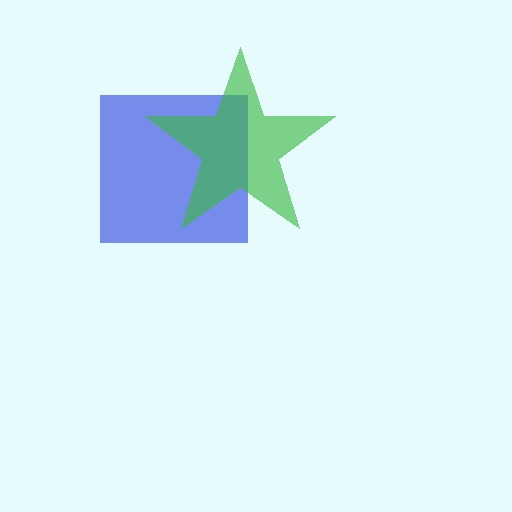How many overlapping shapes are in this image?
There are 2 overlapping shapes in the image.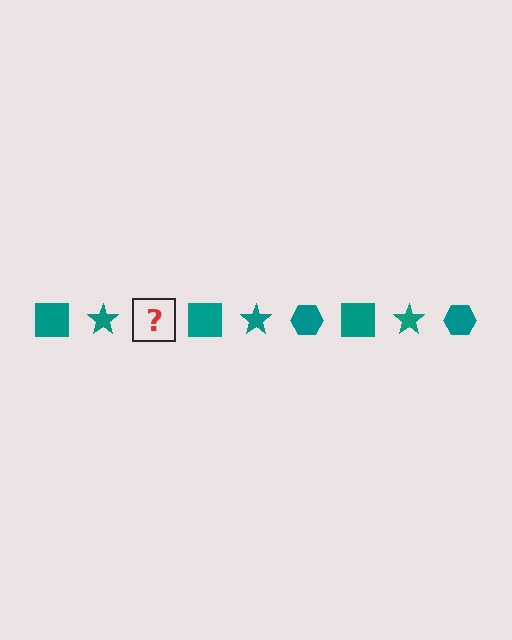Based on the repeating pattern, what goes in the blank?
The blank should be a teal hexagon.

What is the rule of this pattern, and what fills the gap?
The rule is that the pattern cycles through square, star, hexagon shapes in teal. The gap should be filled with a teal hexagon.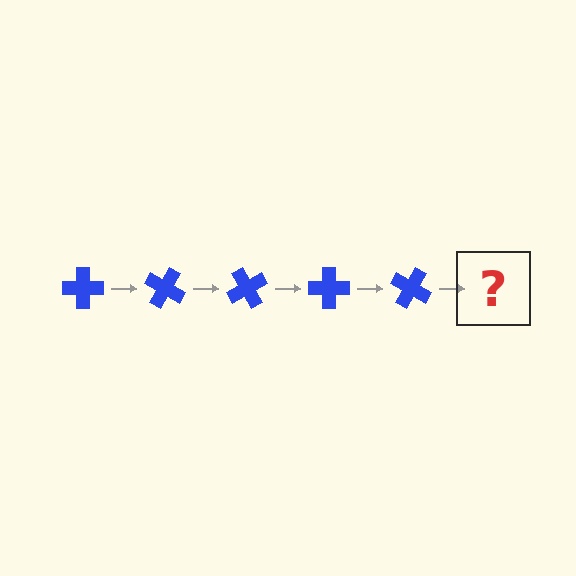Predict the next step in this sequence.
The next step is a blue cross rotated 150 degrees.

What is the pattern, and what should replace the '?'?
The pattern is that the cross rotates 30 degrees each step. The '?' should be a blue cross rotated 150 degrees.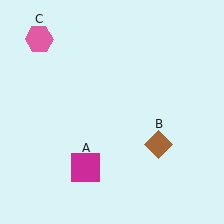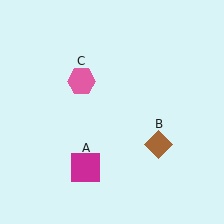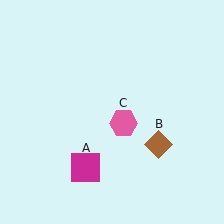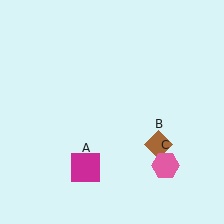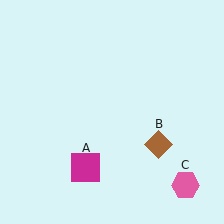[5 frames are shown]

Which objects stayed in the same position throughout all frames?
Magenta square (object A) and brown diamond (object B) remained stationary.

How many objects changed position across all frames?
1 object changed position: pink hexagon (object C).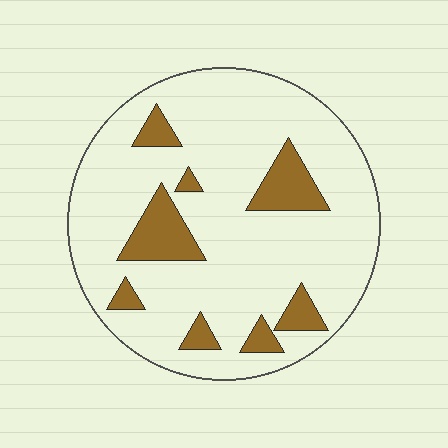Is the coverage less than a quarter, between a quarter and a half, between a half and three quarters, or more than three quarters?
Less than a quarter.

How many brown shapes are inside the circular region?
8.